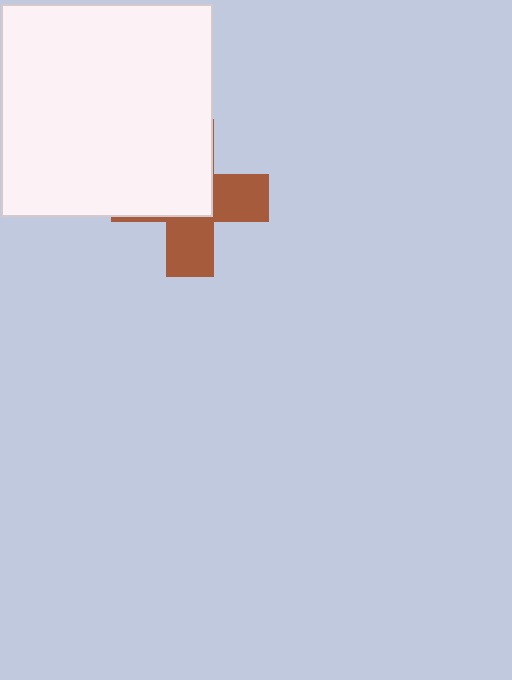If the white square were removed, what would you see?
You would see the complete brown cross.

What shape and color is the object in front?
The object in front is a white square.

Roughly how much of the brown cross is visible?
A small part of it is visible (roughly 45%).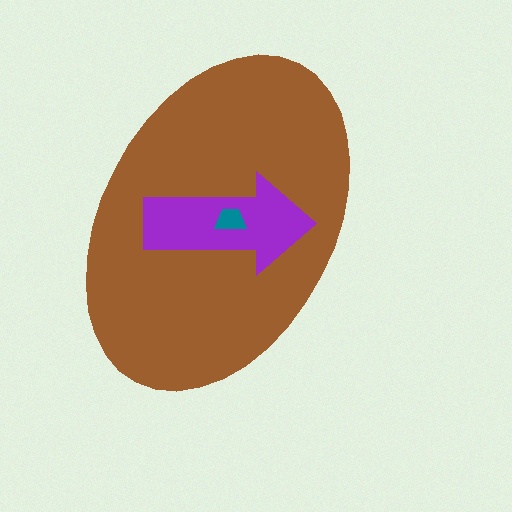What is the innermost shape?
The teal trapezoid.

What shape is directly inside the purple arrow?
The teal trapezoid.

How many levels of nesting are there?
3.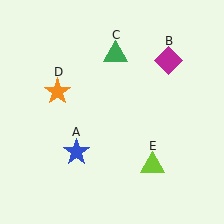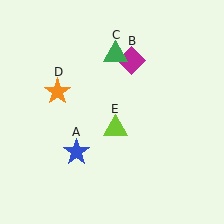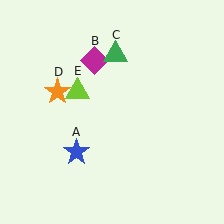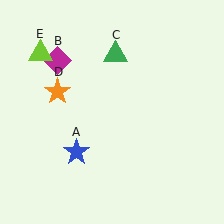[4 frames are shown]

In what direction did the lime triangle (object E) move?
The lime triangle (object E) moved up and to the left.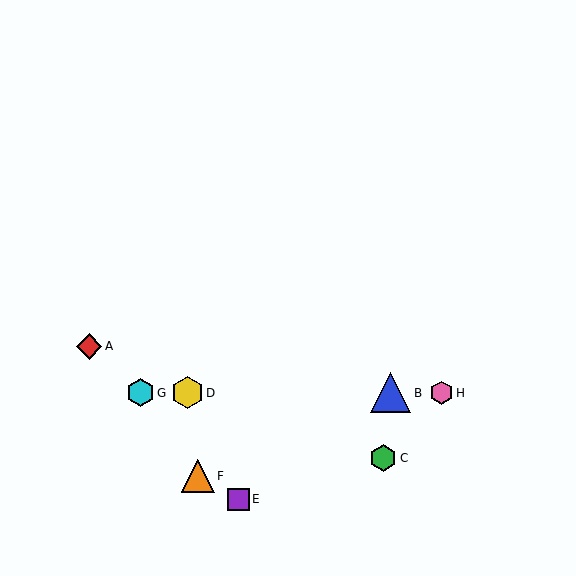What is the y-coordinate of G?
Object G is at y≈393.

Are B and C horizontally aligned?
No, B is at y≈393 and C is at y≈458.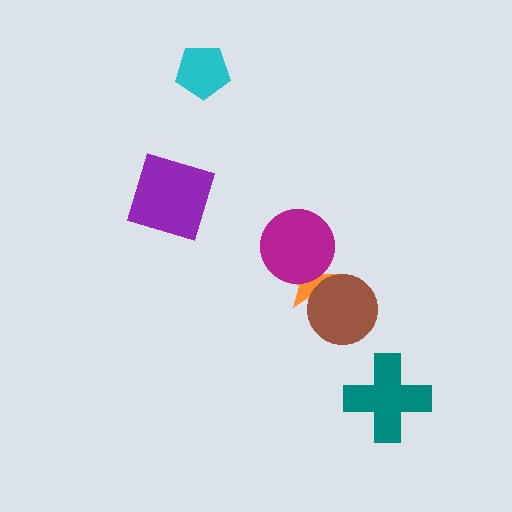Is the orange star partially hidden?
Yes, it is partially covered by another shape.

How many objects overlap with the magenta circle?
1 object overlaps with the magenta circle.